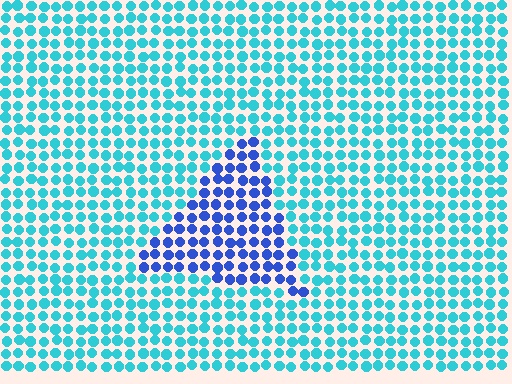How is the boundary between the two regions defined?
The boundary is defined purely by a slight shift in hue (about 44 degrees). Spacing, size, and orientation are identical on both sides.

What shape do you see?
I see a triangle.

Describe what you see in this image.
The image is filled with small cyan elements in a uniform arrangement. A triangle-shaped region is visible where the elements are tinted to a slightly different hue, forming a subtle color boundary.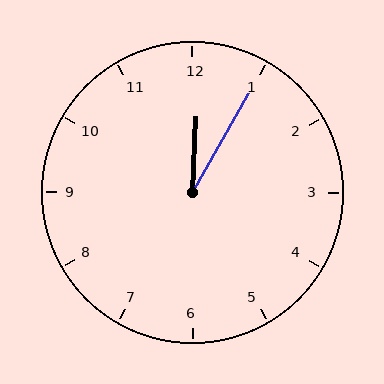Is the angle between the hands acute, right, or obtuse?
It is acute.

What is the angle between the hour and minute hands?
Approximately 28 degrees.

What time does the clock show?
12:05.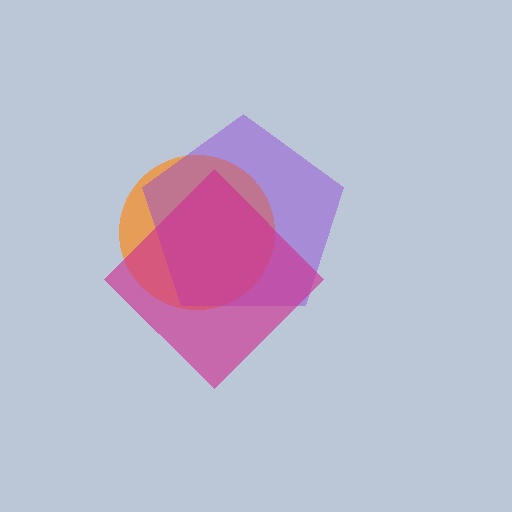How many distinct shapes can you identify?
There are 3 distinct shapes: an orange circle, a purple pentagon, a magenta diamond.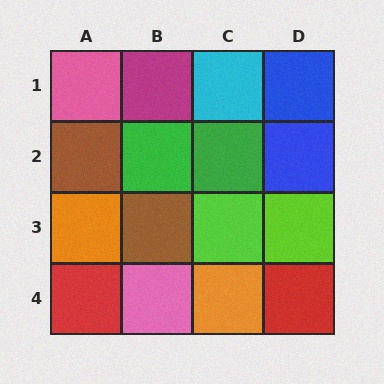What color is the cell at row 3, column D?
Lime.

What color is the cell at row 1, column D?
Blue.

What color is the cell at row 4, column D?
Red.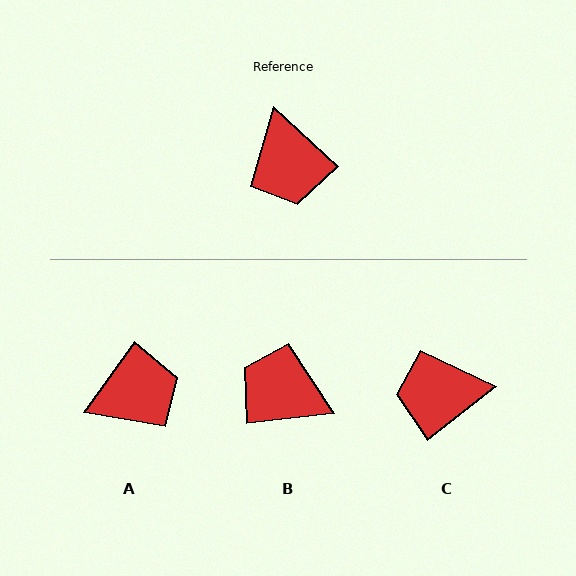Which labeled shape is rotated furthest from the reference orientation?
B, about 131 degrees away.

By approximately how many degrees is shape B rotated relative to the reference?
Approximately 131 degrees clockwise.